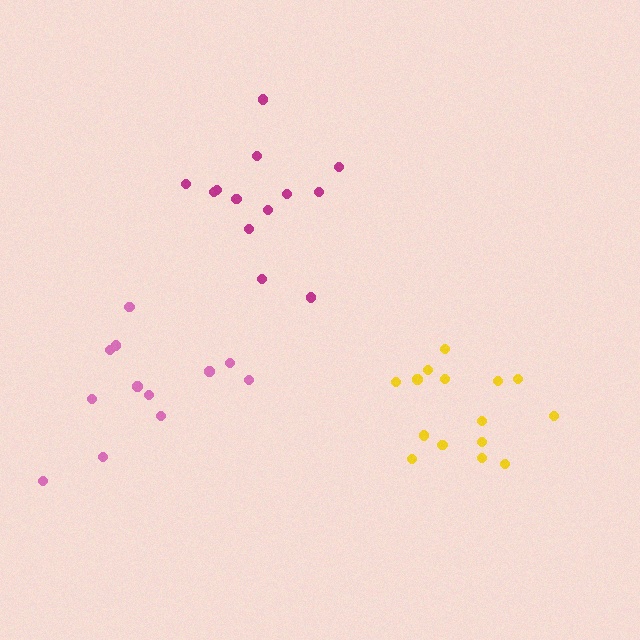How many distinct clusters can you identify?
There are 3 distinct clusters.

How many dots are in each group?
Group 1: 13 dots, Group 2: 15 dots, Group 3: 12 dots (40 total).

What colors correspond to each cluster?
The clusters are colored: magenta, yellow, pink.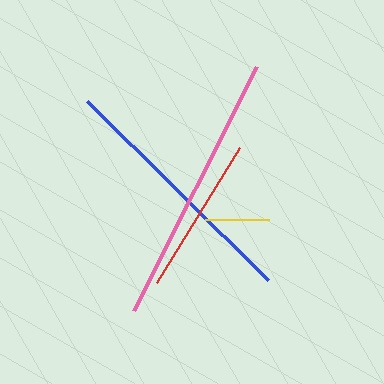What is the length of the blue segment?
The blue segment is approximately 255 pixels long.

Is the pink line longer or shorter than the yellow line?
The pink line is longer than the yellow line.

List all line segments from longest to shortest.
From longest to shortest: pink, blue, red, yellow.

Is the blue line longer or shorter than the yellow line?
The blue line is longer than the yellow line.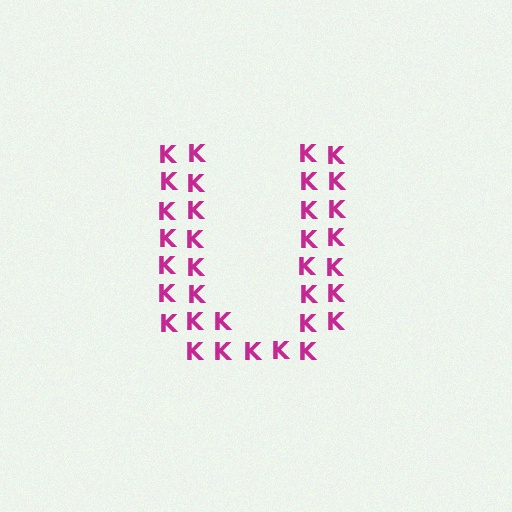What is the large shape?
The large shape is the letter U.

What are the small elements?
The small elements are letter K's.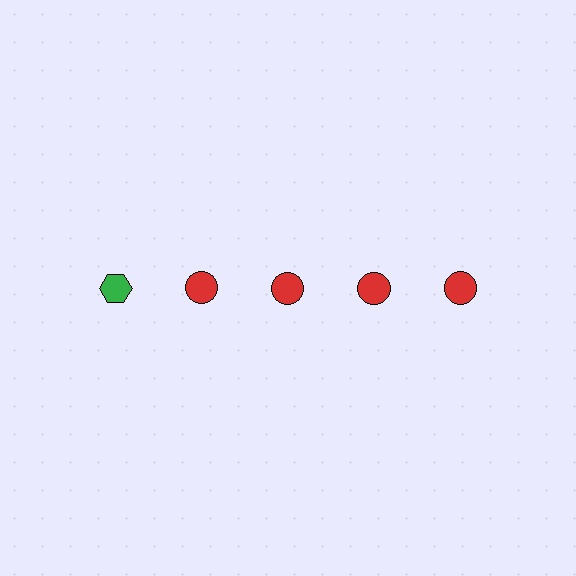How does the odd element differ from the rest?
It differs in both color (green instead of red) and shape (hexagon instead of circle).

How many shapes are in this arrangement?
There are 5 shapes arranged in a grid pattern.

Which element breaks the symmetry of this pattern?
The green hexagon in the top row, leftmost column breaks the symmetry. All other shapes are red circles.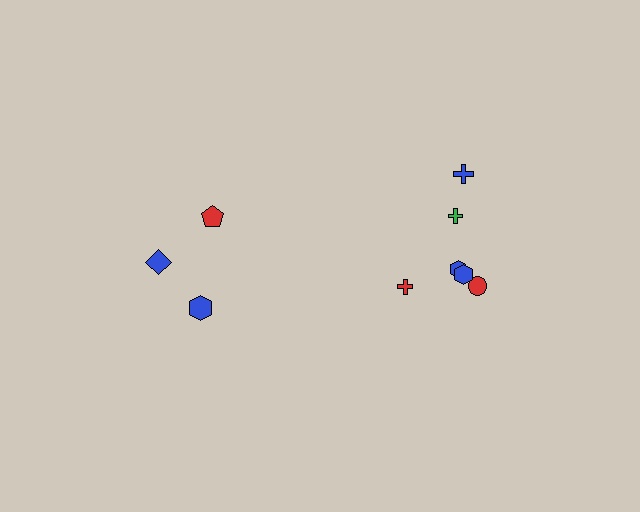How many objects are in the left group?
There are 3 objects.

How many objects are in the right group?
There are 6 objects.